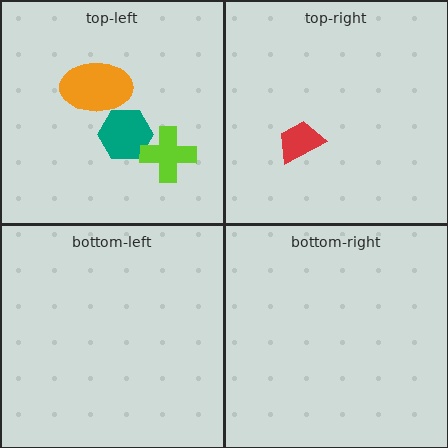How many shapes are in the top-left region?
3.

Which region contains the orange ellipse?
The top-left region.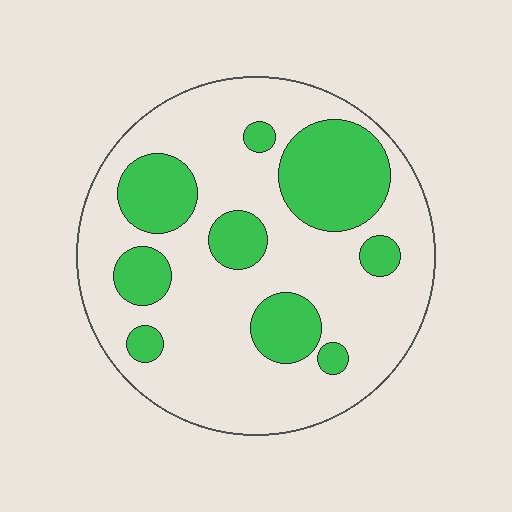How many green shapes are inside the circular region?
9.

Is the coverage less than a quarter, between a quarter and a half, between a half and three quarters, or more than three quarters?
Between a quarter and a half.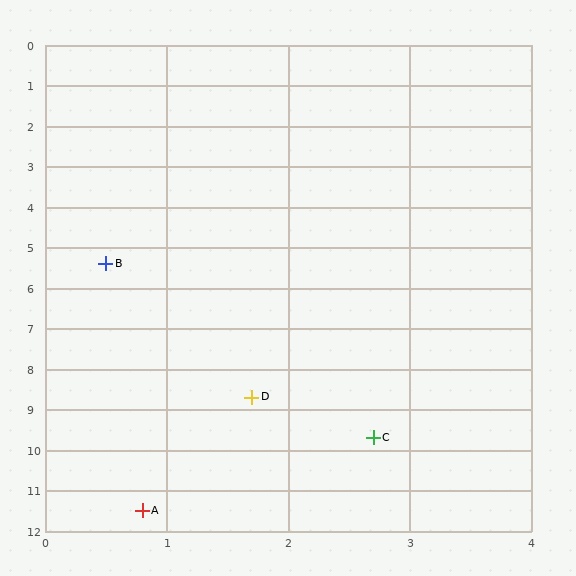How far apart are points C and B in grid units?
Points C and B are about 4.8 grid units apart.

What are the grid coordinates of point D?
Point D is at approximately (1.7, 8.7).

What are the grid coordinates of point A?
Point A is at approximately (0.8, 11.5).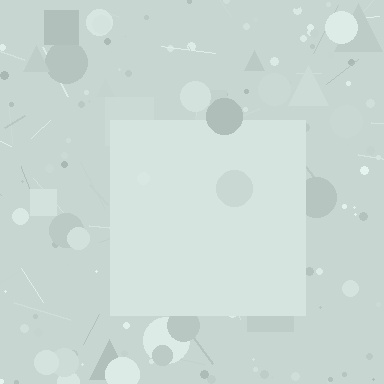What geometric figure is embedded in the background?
A square is embedded in the background.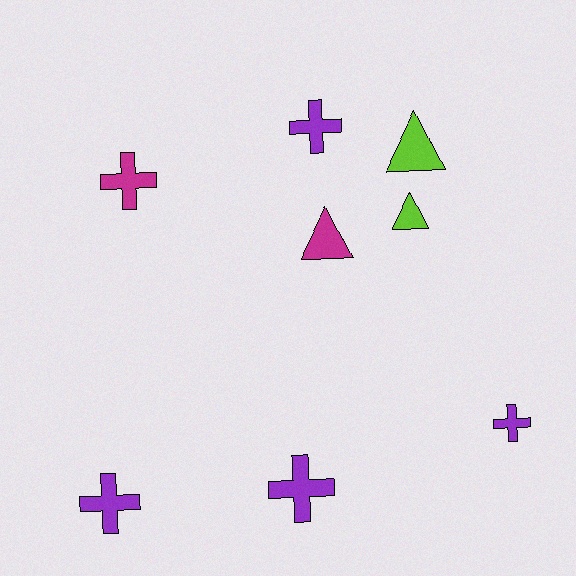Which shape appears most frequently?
Cross, with 5 objects.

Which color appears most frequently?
Purple, with 4 objects.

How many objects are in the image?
There are 8 objects.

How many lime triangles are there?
There are 2 lime triangles.